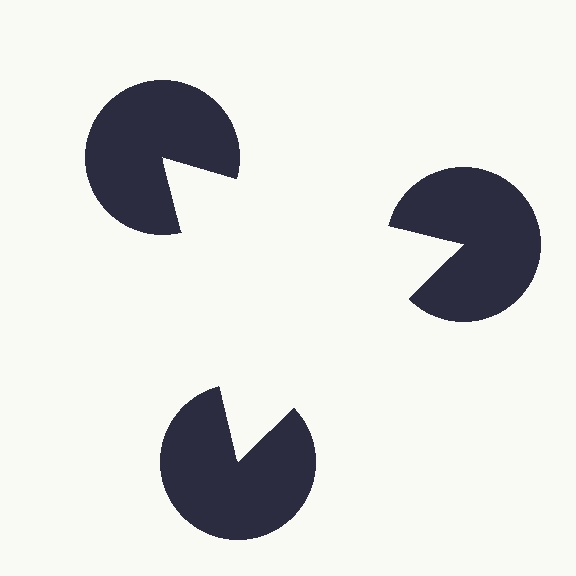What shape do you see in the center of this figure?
An illusory triangle — its edges are inferred from the aligned wedge cuts in the pac-man discs, not physically drawn.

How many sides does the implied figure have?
3 sides.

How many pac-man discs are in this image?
There are 3 — one at each vertex of the illusory triangle.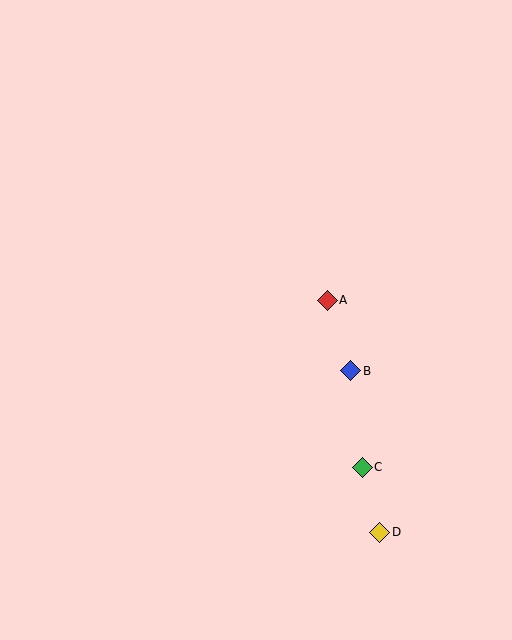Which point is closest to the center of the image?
Point A at (327, 300) is closest to the center.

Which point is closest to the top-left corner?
Point A is closest to the top-left corner.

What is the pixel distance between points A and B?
The distance between A and B is 74 pixels.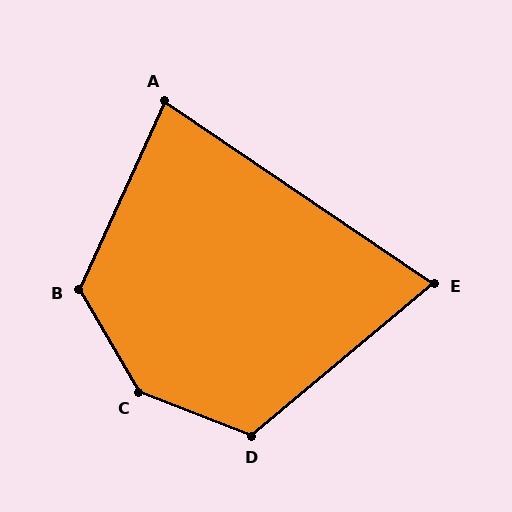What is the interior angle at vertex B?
Approximately 126 degrees (obtuse).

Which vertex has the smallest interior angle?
E, at approximately 74 degrees.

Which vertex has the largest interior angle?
C, at approximately 141 degrees.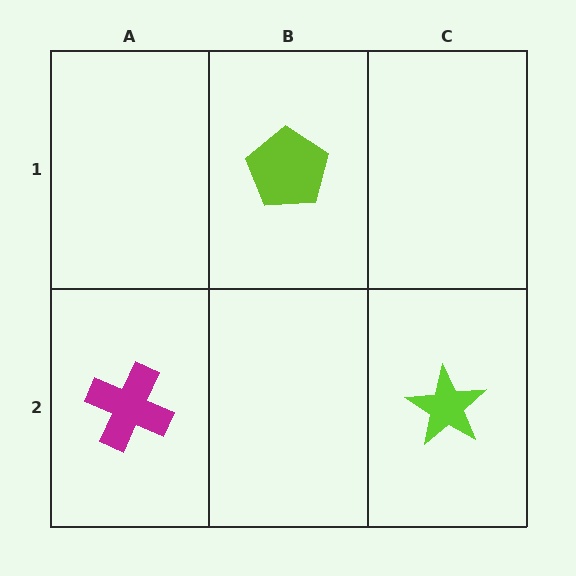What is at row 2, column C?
A lime star.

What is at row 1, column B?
A lime pentagon.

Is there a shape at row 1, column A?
No, that cell is empty.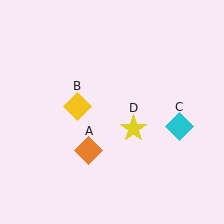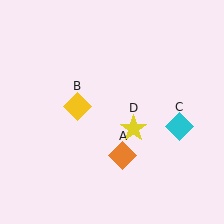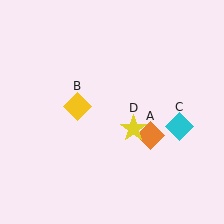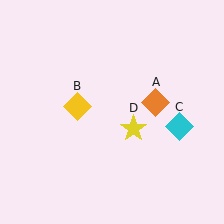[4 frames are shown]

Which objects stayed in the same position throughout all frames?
Yellow diamond (object B) and cyan diamond (object C) and yellow star (object D) remained stationary.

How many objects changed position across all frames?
1 object changed position: orange diamond (object A).